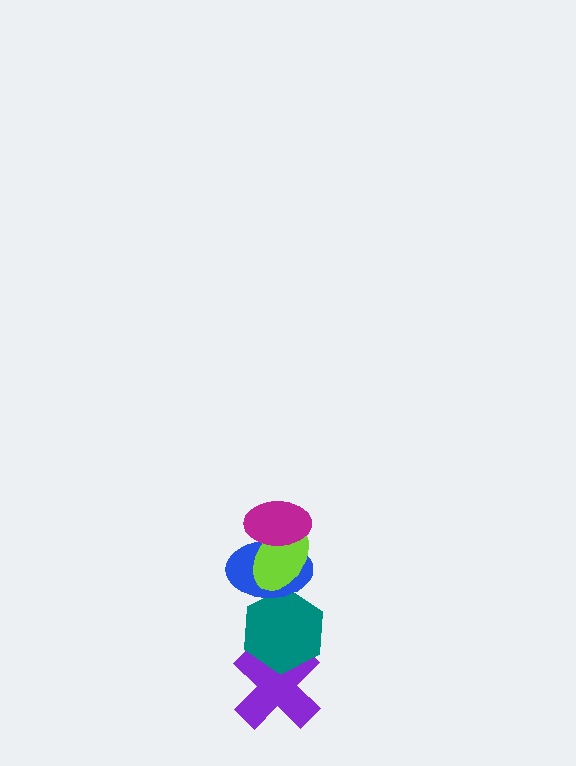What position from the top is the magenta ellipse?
The magenta ellipse is 1st from the top.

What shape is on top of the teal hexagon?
The blue ellipse is on top of the teal hexagon.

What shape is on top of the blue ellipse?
The lime ellipse is on top of the blue ellipse.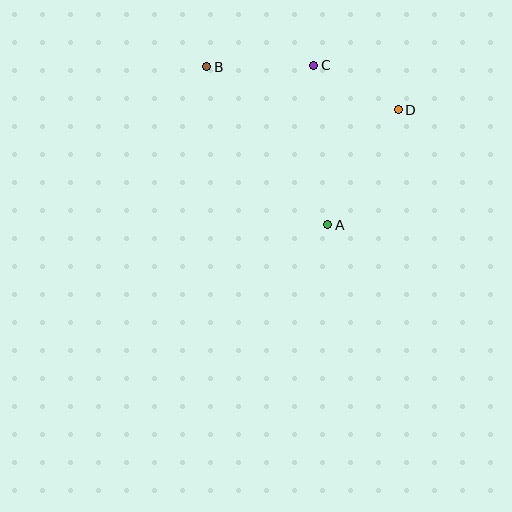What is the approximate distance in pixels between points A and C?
The distance between A and C is approximately 160 pixels.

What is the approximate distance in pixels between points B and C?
The distance between B and C is approximately 107 pixels.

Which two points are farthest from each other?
Points A and B are farthest from each other.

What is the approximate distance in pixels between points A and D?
The distance between A and D is approximately 135 pixels.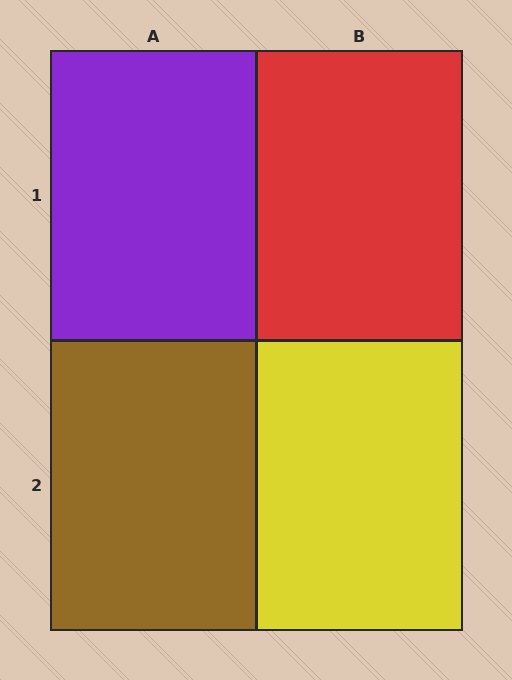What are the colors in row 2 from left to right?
Brown, yellow.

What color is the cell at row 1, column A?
Purple.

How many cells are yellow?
1 cell is yellow.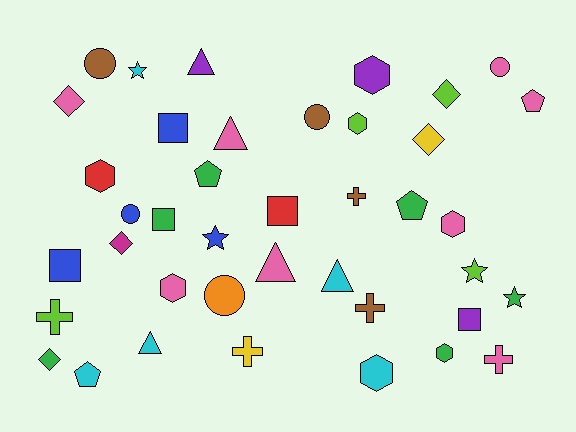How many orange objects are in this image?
There is 1 orange object.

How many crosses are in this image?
There are 5 crosses.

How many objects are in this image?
There are 40 objects.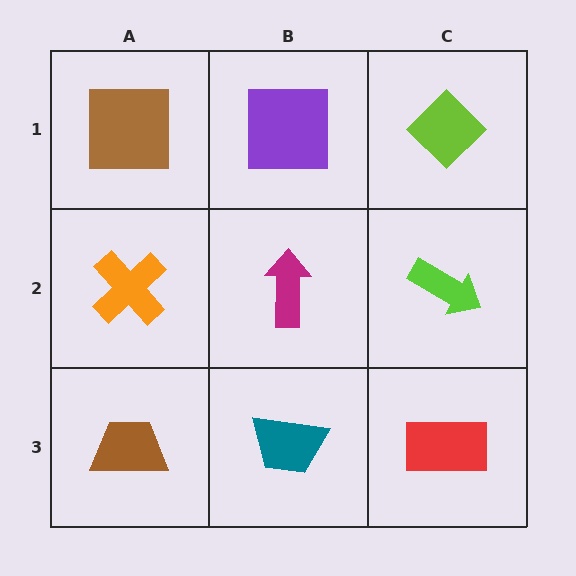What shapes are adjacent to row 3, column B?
A magenta arrow (row 2, column B), a brown trapezoid (row 3, column A), a red rectangle (row 3, column C).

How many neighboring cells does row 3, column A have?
2.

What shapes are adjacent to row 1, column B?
A magenta arrow (row 2, column B), a brown square (row 1, column A), a lime diamond (row 1, column C).